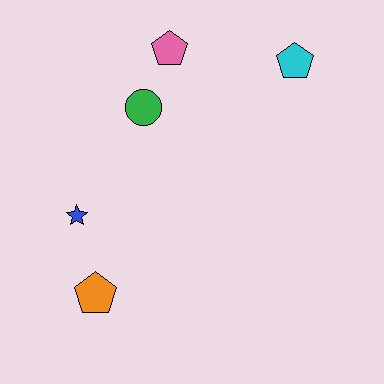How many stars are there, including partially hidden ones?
There is 1 star.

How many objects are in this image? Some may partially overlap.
There are 5 objects.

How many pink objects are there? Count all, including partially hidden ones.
There is 1 pink object.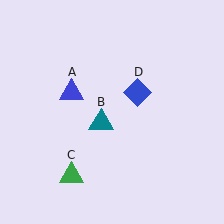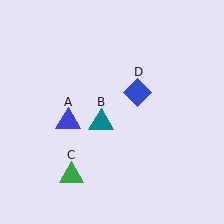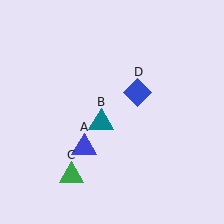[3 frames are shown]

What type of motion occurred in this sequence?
The blue triangle (object A) rotated counterclockwise around the center of the scene.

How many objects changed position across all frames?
1 object changed position: blue triangle (object A).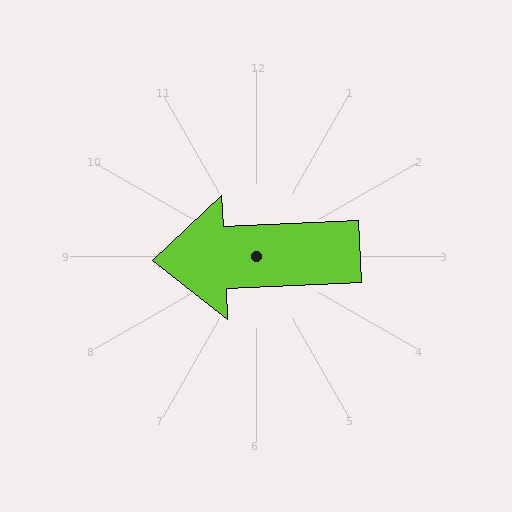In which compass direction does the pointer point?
West.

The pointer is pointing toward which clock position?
Roughly 9 o'clock.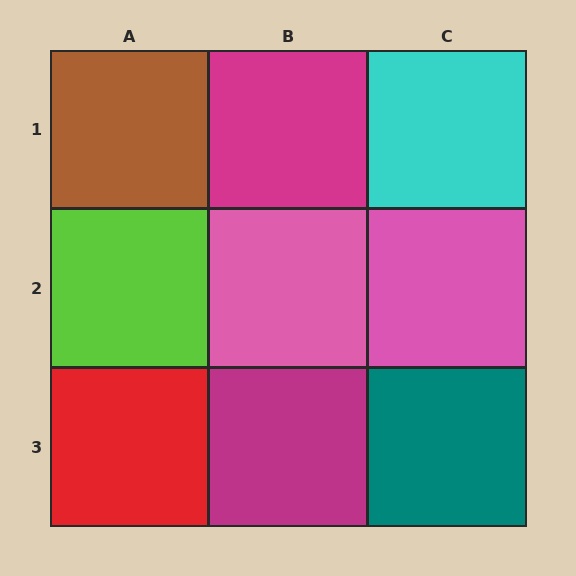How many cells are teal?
1 cell is teal.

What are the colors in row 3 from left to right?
Red, magenta, teal.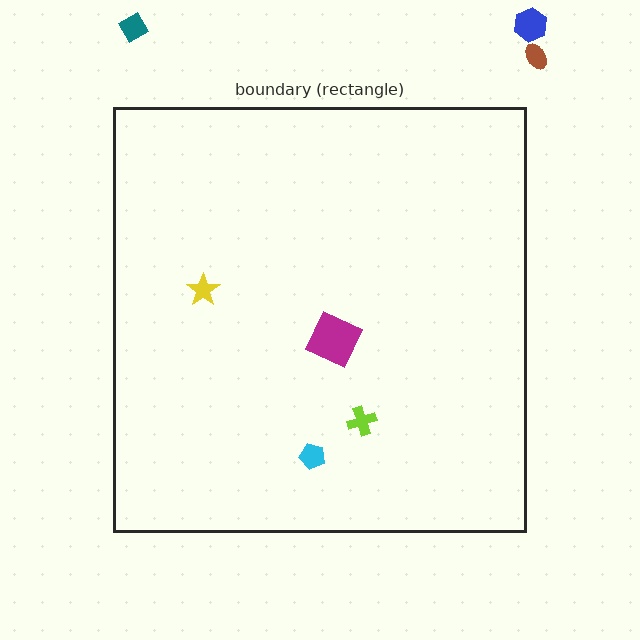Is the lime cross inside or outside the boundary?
Inside.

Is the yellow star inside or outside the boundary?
Inside.